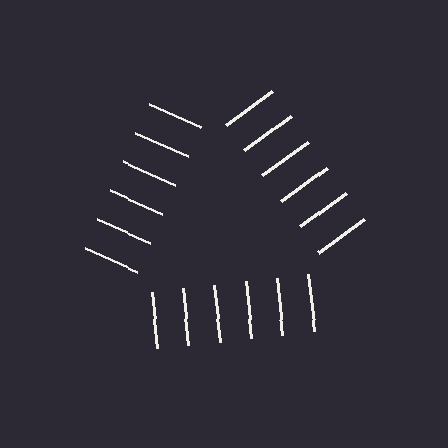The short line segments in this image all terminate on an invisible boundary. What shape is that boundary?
An illusory triangle — the line segments terminate on its edges but no continuous stroke is drawn.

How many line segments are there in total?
18 — 6 along each of the 3 edges.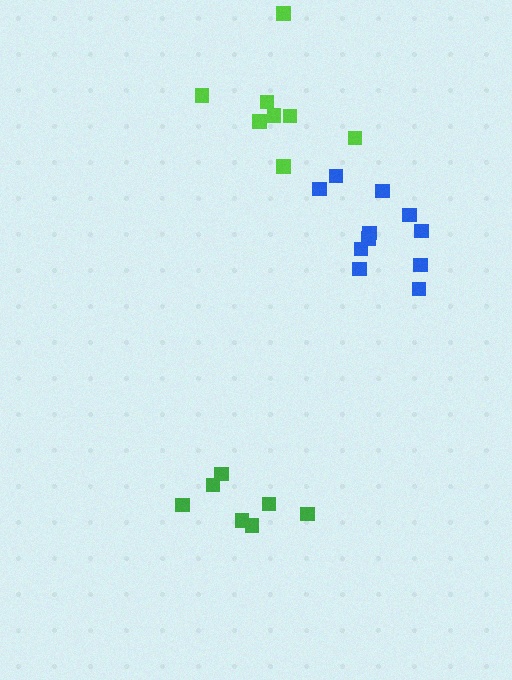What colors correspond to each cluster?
The clusters are colored: green, lime, blue.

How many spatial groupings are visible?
There are 3 spatial groupings.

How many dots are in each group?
Group 1: 7 dots, Group 2: 8 dots, Group 3: 11 dots (26 total).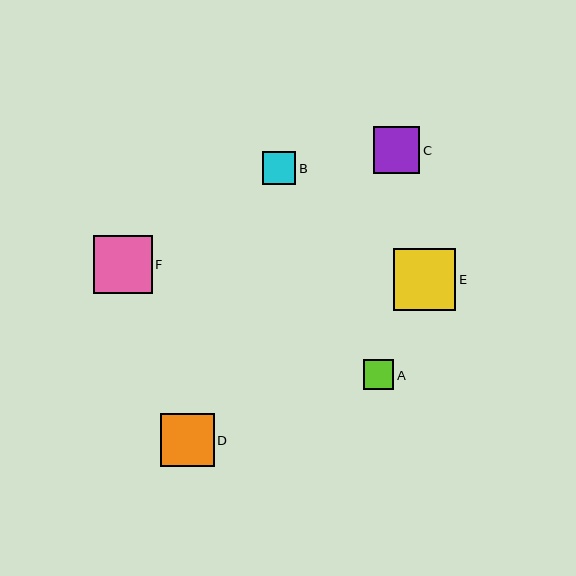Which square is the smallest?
Square A is the smallest with a size of approximately 31 pixels.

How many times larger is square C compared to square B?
Square C is approximately 1.4 times the size of square B.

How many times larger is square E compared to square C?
Square E is approximately 1.3 times the size of square C.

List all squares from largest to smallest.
From largest to smallest: E, F, D, C, B, A.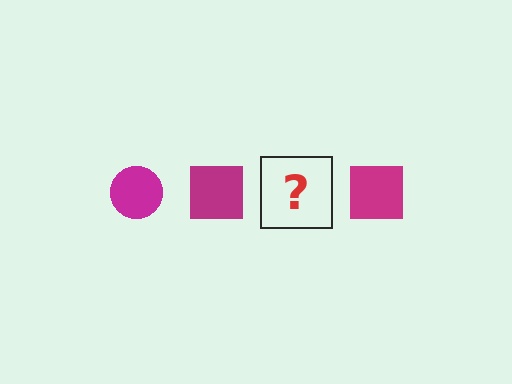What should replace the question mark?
The question mark should be replaced with a magenta circle.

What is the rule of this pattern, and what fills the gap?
The rule is that the pattern cycles through circle, square shapes in magenta. The gap should be filled with a magenta circle.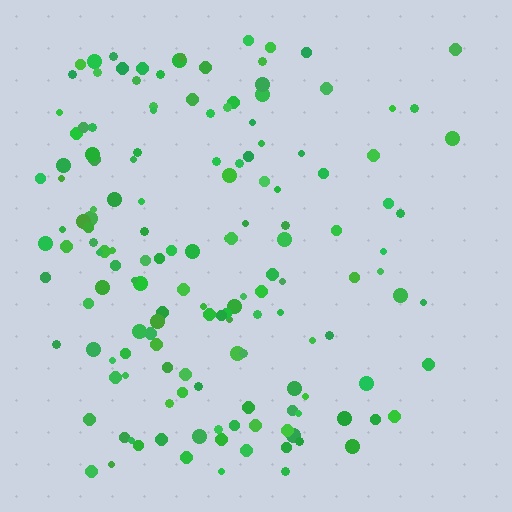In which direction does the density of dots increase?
From right to left, with the left side densest.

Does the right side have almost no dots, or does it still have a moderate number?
Still a moderate number, just noticeably fewer than the left.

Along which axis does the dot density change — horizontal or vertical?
Horizontal.